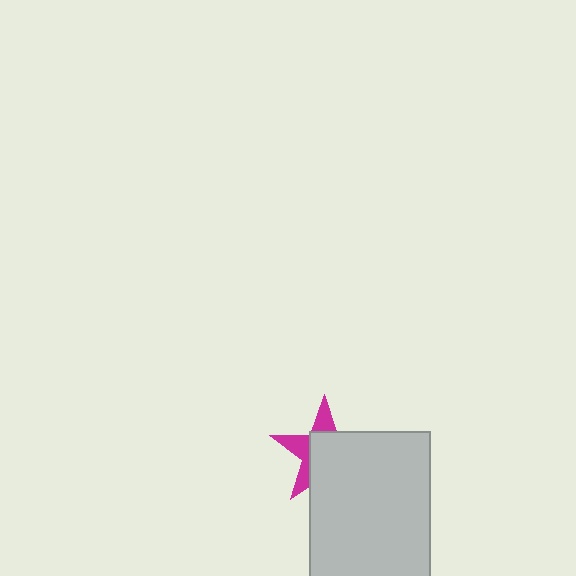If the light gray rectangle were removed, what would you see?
You would see the complete magenta star.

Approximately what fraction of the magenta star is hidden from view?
Roughly 62% of the magenta star is hidden behind the light gray rectangle.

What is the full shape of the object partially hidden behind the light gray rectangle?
The partially hidden object is a magenta star.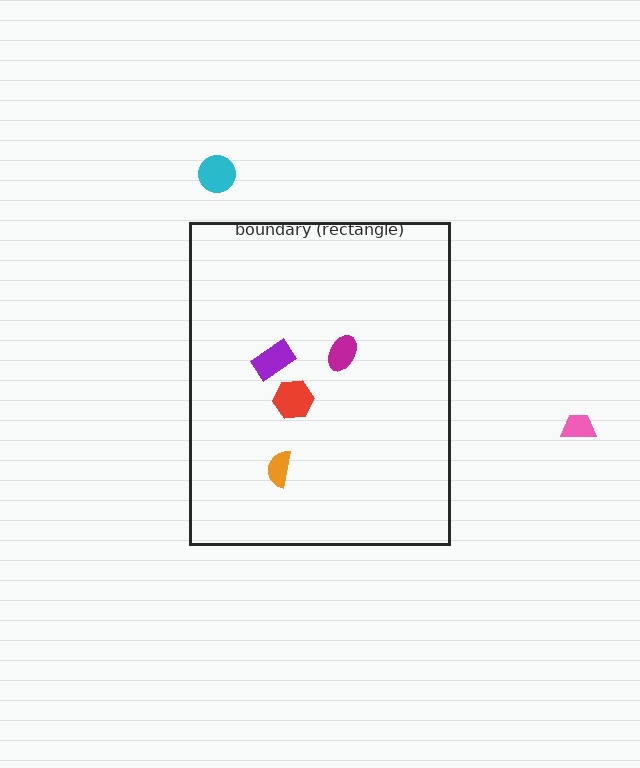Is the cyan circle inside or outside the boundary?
Outside.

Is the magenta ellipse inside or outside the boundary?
Inside.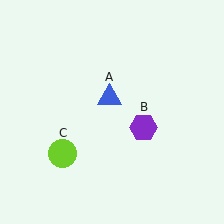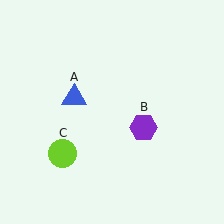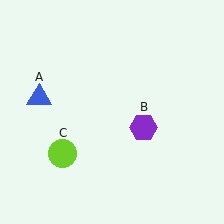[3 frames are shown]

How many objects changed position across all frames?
1 object changed position: blue triangle (object A).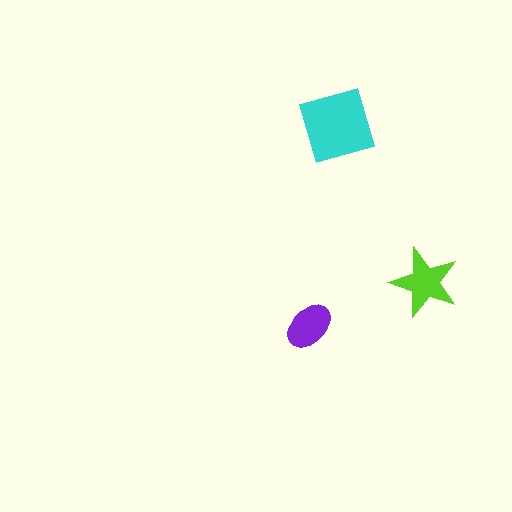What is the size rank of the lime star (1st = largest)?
2nd.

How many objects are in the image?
There are 3 objects in the image.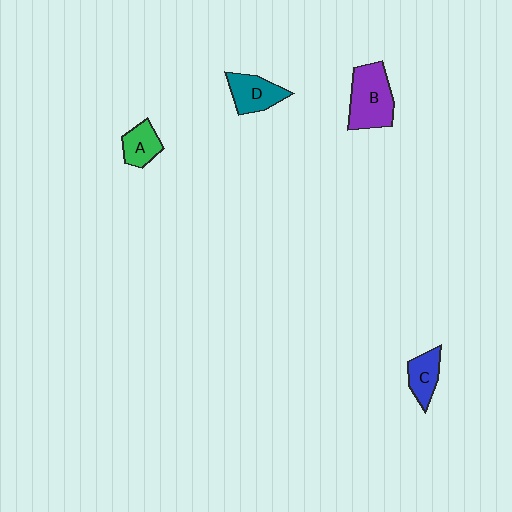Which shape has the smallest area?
Shape A (green).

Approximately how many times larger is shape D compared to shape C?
Approximately 1.2 times.